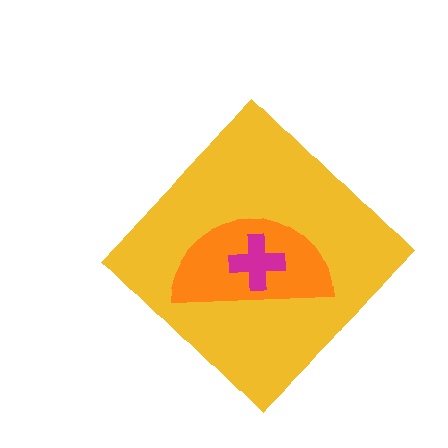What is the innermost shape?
The magenta cross.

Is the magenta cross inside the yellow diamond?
Yes.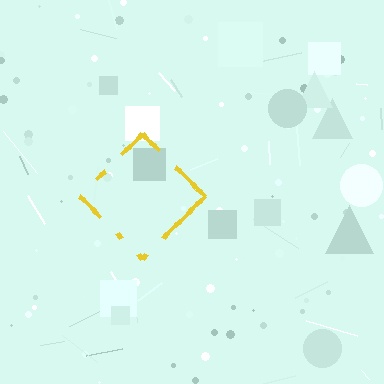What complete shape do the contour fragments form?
The contour fragments form a diamond.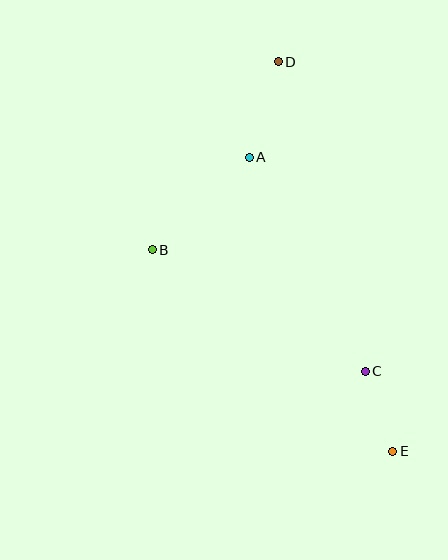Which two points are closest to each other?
Points C and E are closest to each other.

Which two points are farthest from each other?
Points D and E are farthest from each other.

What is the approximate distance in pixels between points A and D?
The distance between A and D is approximately 100 pixels.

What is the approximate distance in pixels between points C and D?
The distance between C and D is approximately 322 pixels.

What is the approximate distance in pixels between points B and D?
The distance between B and D is approximately 226 pixels.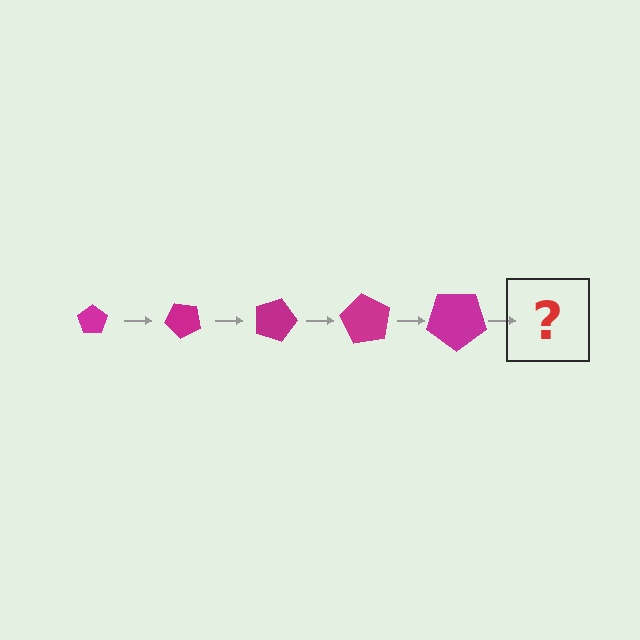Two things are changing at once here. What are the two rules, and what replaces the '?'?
The two rules are that the pentagon grows larger each step and it rotates 45 degrees each step. The '?' should be a pentagon, larger than the previous one and rotated 225 degrees from the start.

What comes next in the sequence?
The next element should be a pentagon, larger than the previous one and rotated 225 degrees from the start.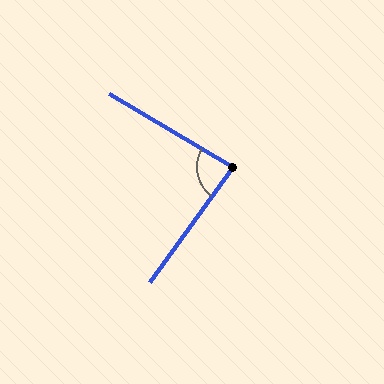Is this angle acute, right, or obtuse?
It is acute.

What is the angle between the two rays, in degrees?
Approximately 85 degrees.